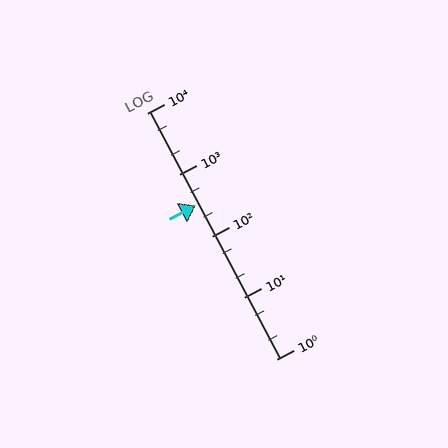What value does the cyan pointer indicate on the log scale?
The pointer indicates approximately 310.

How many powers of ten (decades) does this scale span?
The scale spans 4 decades, from 1 to 10000.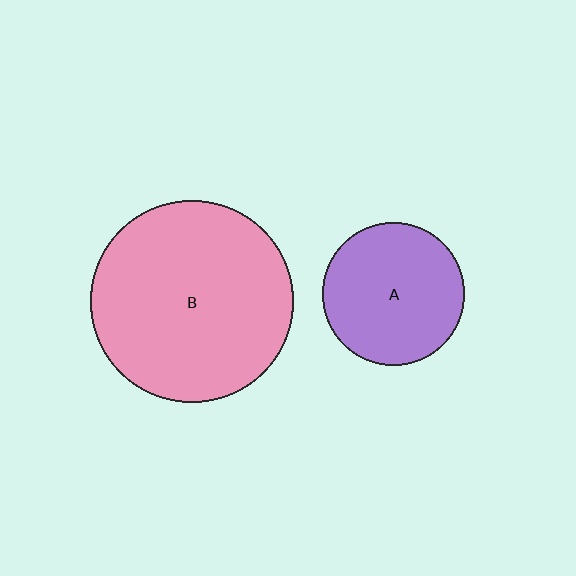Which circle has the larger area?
Circle B (pink).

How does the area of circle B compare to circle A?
Approximately 2.0 times.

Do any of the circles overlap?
No, none of the circles overlap.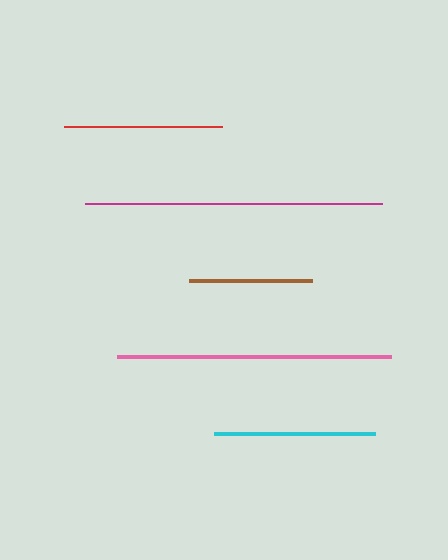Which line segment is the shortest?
The brown line is the shortest at approximately 124 pixels.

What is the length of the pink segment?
The pink segment is approximately 274 pixels long.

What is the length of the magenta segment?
The magenta segment is approximately 297 pixels long.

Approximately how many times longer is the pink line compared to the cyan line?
The pink line is approximately 1.7 times the length of the cyan line.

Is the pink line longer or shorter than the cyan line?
The pink line is longer than the cyan line.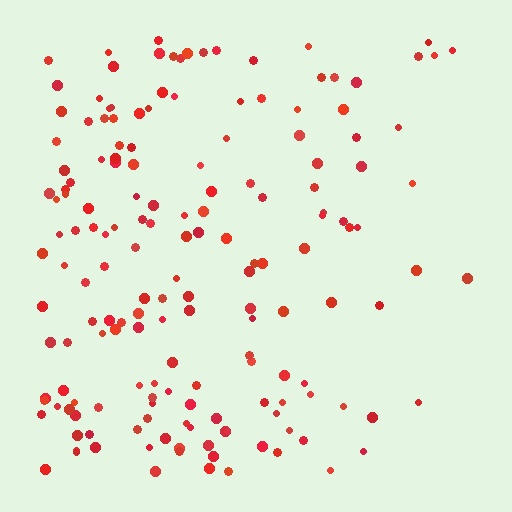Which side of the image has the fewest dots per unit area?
The right.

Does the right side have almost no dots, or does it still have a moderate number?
Still a moderate number, just noticeably fewer than the left.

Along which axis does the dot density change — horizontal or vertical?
Horizontal.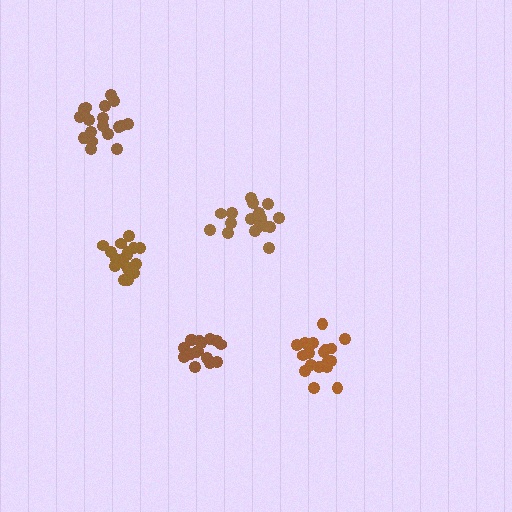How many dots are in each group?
Group 1: 19 dots, Group 2: 16 dots, Group 3: 17 dots, Group 4: 20 dots, Group 5: 17 dots (89 total).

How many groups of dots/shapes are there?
There are 5 groups.